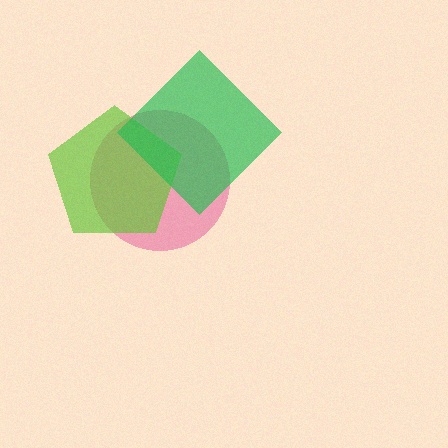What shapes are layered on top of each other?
The layered shapes are: a pink circle, a lime pentagon, a green diamond.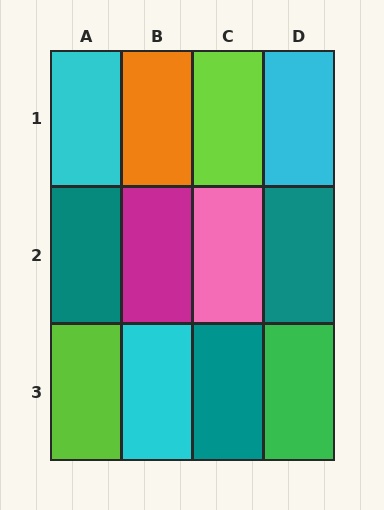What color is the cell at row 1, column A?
Cyan.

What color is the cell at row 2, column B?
Magenta.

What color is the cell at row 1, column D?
Cyan.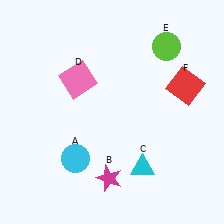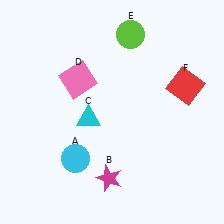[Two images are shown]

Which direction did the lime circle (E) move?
The lime circle (E) moved left.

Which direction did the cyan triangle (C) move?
The cyan triangle (C) moved left.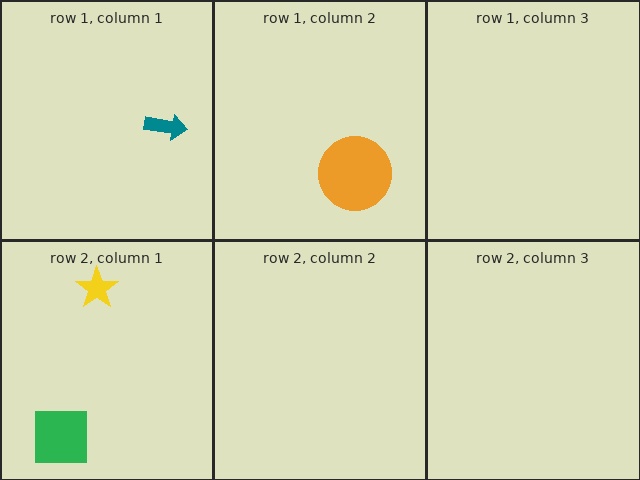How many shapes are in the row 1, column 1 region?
1.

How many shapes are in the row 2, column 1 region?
2.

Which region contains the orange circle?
The row 1, column 2 region.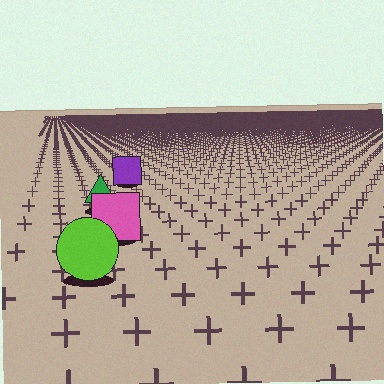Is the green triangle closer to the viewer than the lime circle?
No. The lime circle is closer — you can tell from the texture gradient: the ground texture is coarser near it.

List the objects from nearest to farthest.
From nearest to farthest: the lime circle, the pink square, the green triangle, the purple square.